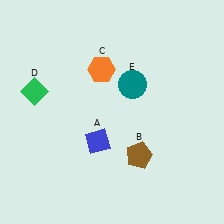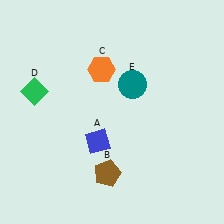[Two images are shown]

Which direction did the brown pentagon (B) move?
The brown pentagon (B) moved left.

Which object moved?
The brown pentagon (B) moved left.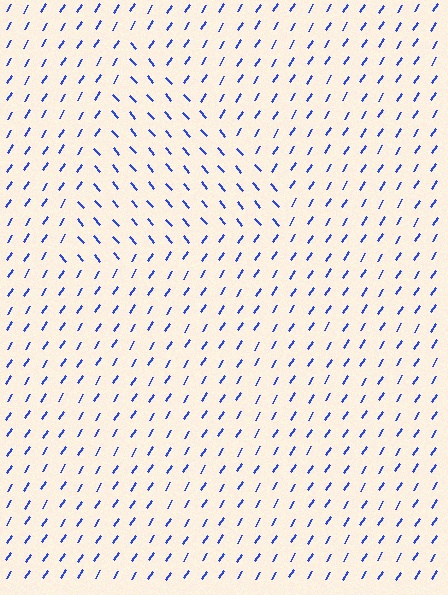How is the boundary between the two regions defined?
The boundary is defined purely by a change in line orientation (approximately 73 degrees difference). All lines are the same color and thickness.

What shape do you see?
I see a triangle.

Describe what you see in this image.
The image is filled with small blue line segments. A triangle region in the image has lines oriented differently from the surrounding lines, creating a visible texture boundary.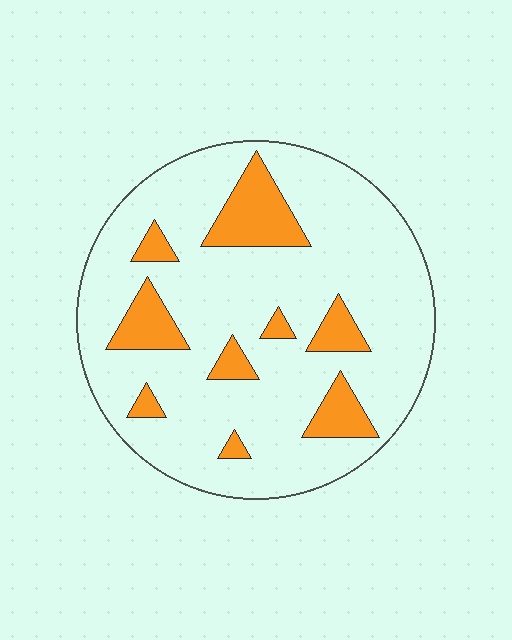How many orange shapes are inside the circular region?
9.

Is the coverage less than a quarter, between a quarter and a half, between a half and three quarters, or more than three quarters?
Less than a quarter.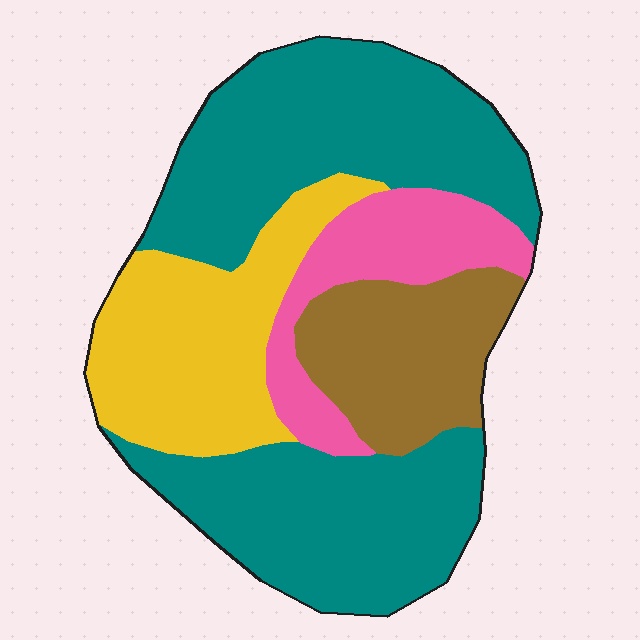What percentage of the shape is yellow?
Yellow takes up about one fifth (1/5) of the shape.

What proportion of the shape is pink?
Pink takes up about one eighth (1/8) of the shape.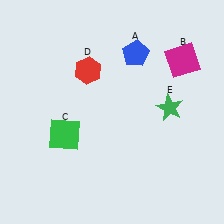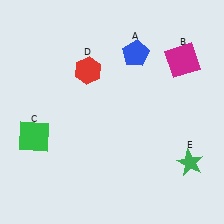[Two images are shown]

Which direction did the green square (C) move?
The green square (C) moved left.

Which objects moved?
The objects that moved are: the green square (C), the green star (E).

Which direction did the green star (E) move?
The green star (E) moved down.